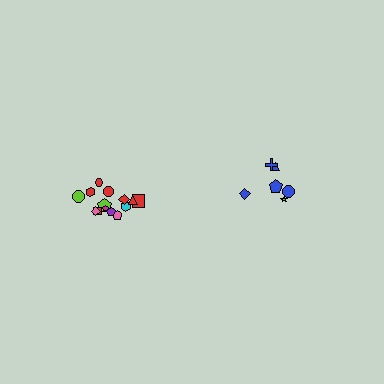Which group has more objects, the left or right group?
The left group.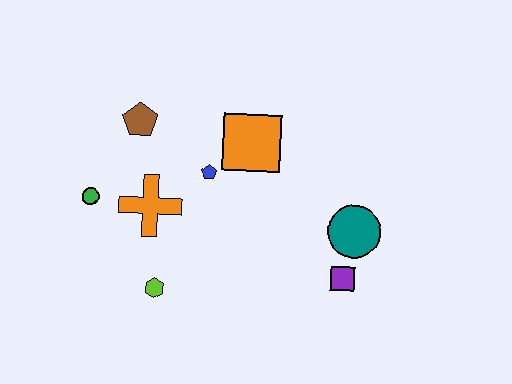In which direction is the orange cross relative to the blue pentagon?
The orange cross is to the left of the blue pentagon.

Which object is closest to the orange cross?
The green circle is closest to the orange cross.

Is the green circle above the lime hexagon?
Yes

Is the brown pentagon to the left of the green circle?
No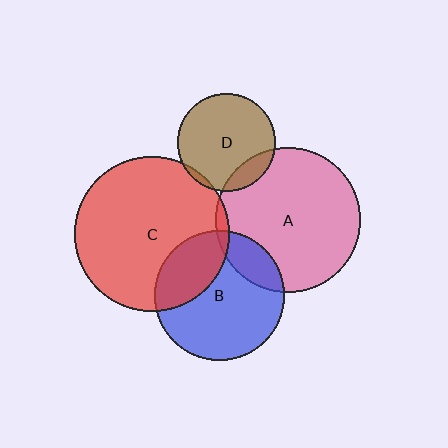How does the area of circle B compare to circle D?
Approximately 1.8 times.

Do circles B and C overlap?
Yes.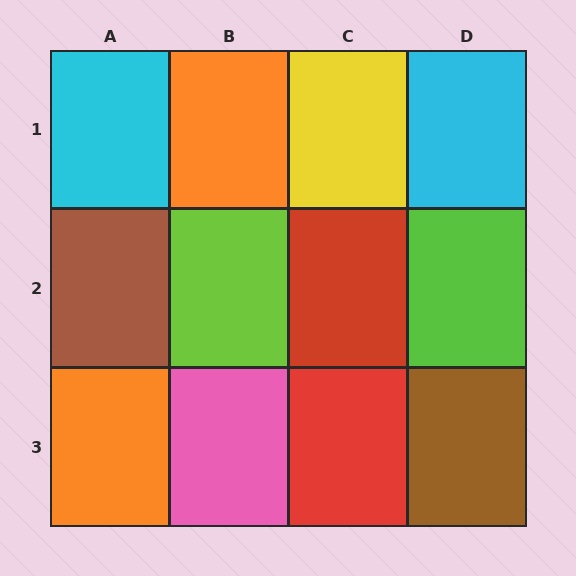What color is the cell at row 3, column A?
Orange.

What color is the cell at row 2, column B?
Lime.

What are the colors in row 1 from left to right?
Cyan, orange, yellow, cyan.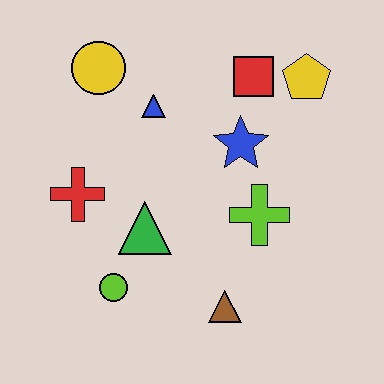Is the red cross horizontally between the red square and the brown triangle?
No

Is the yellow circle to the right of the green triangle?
No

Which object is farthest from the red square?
The lime circle is farthest from the red square.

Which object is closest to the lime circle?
The green triangle is closest to the lime circle.